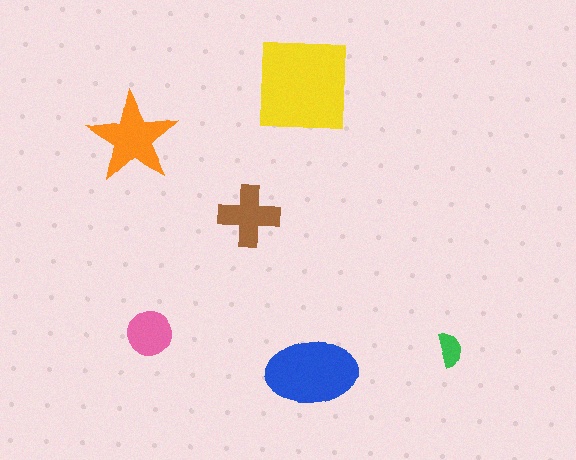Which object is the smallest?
The green semicircle.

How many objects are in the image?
There are 6 objects in the image.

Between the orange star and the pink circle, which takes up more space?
The orange star.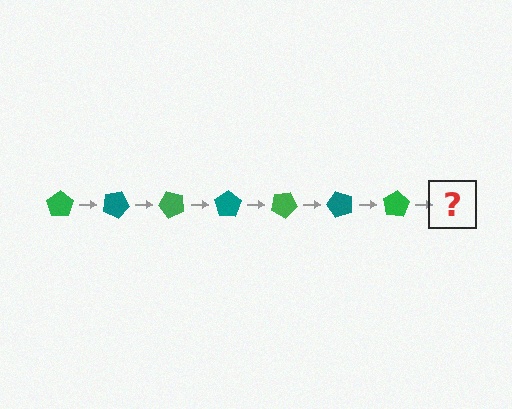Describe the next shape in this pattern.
It should be a teal pentagon, rotated 175 degrees from the start.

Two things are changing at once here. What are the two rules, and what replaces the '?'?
The two rules are that it rotates 25 degrees each step and the color cycles through green and teal. The '?' should be a teal pentagon, rotated 175 degrees from the start.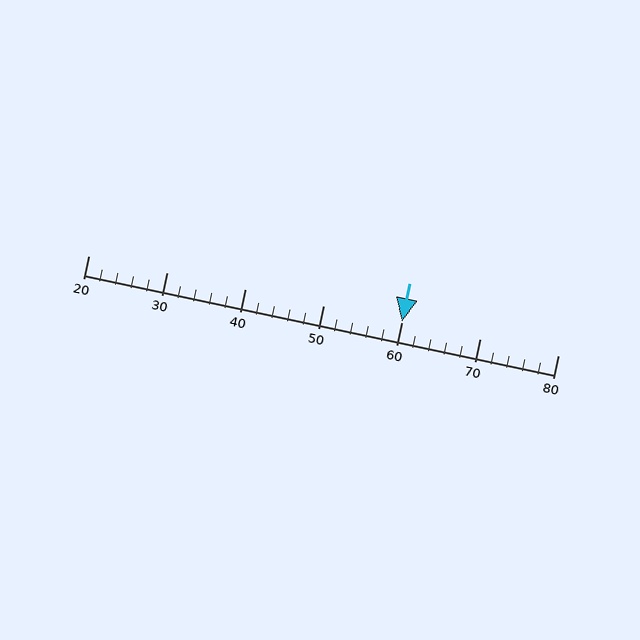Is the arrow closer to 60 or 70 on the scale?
The arrow is closer to 60.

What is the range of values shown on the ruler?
The ruler shows values from 20 to 80.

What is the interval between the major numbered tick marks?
The major tick marks are spaced 10 units apart.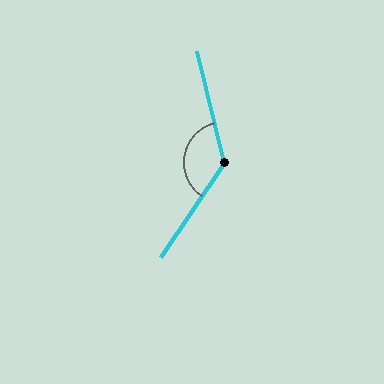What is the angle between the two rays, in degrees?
Approximately 133 degrees.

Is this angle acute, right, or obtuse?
It is obtuse.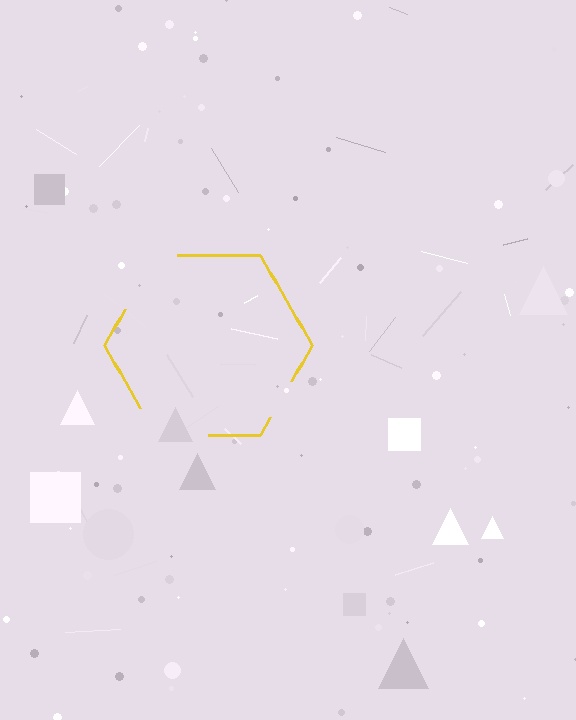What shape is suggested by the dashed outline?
The dashed outline suggests a hexagon.